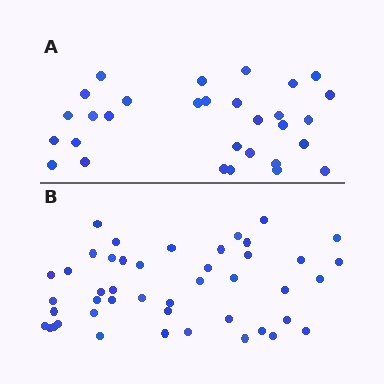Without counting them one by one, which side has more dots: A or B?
Region B (the bottom region) has more dots.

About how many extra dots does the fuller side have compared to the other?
Region B has approximately 15 more dots than region A.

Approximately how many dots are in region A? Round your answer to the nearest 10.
About 30 dots.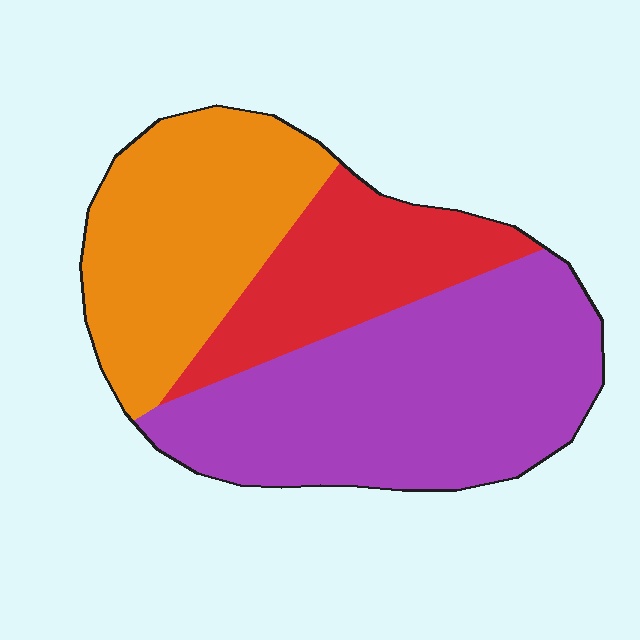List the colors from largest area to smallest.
From largest to smallest: purple, orange, red.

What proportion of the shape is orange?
Orange covers 32% of the shape.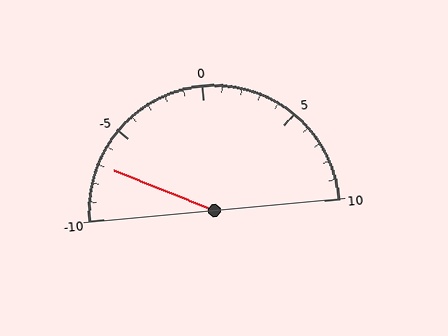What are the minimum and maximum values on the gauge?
The gauge ranges from -10 to 10.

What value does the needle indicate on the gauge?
The needle indicates approximately -7.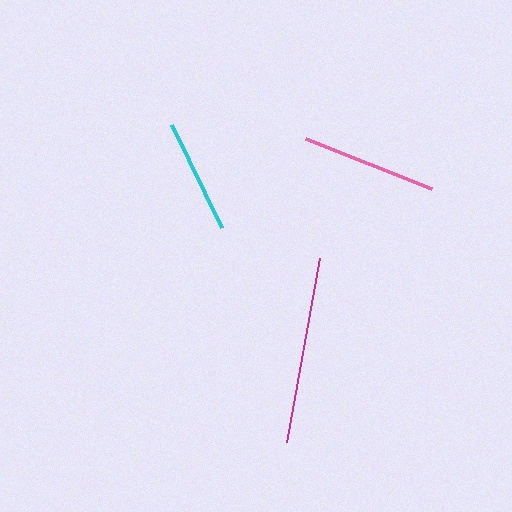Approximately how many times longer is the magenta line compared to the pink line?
The magenta line is approximately 1.4 times the length of the pink line.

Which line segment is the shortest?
The cyan line is the shortest at approximately 115 pixels.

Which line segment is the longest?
The magenta line is the longest at approximately 187 pixels.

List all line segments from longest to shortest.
From longest to shortest: magenta, pink, cyan.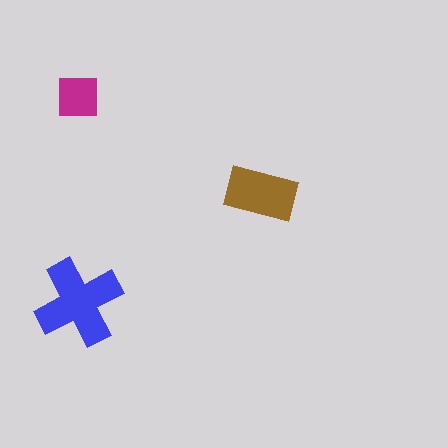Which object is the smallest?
The magenta square.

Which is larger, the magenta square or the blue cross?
The blue cross.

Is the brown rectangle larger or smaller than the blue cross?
Smaller.